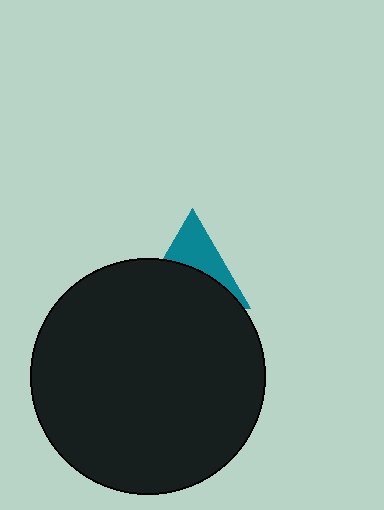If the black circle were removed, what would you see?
You would see the complete teal triangle.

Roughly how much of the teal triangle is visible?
A small part of it is visible (roughly 42%).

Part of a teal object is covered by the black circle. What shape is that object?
It is a triangle.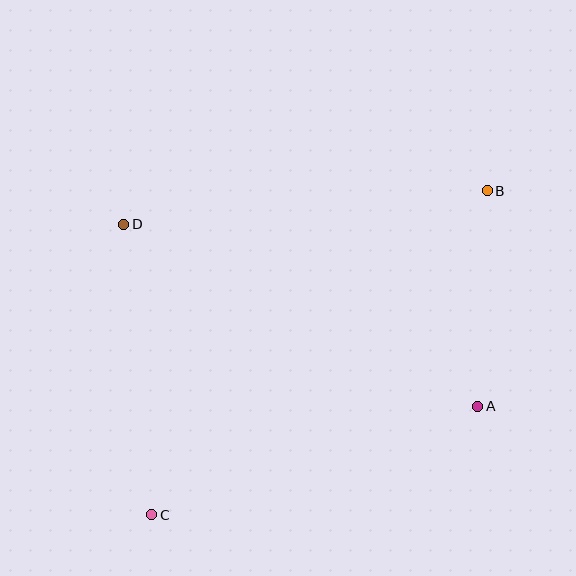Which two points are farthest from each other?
Points B and C are farthest from each other.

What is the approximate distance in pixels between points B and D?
The distance between B and D is approximately 365 pixels.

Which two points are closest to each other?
Points A and B are closest to each other.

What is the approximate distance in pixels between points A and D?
The distance between A and D is approximately 398 pixels.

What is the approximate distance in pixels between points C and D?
The distance between C and D is approximately 292 pixels.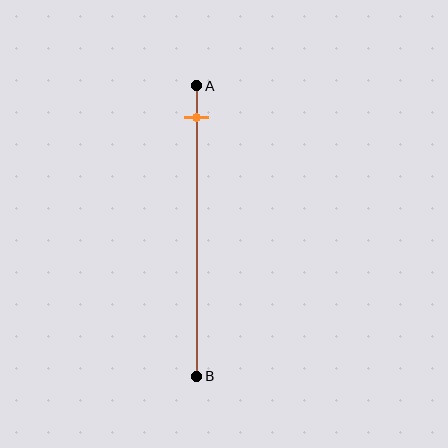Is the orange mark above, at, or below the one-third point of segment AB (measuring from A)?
The orange mark is above the one-third point of segment AB.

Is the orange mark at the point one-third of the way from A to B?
No, the mark is at about 10% from A, not at the 33% one-third point.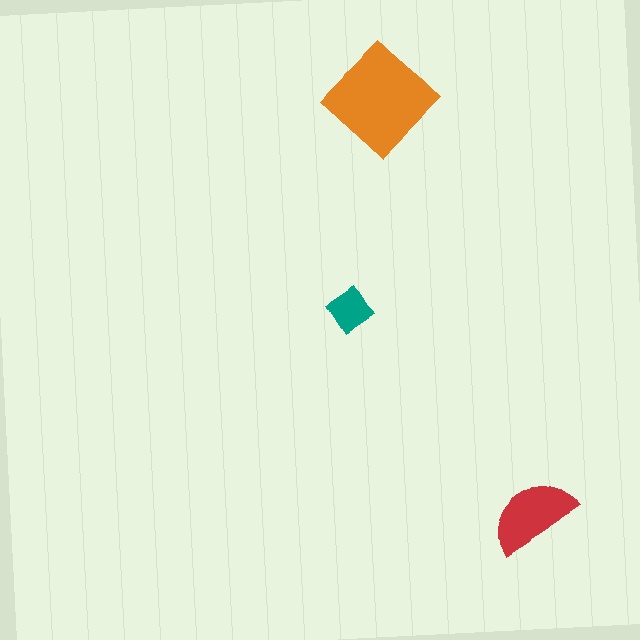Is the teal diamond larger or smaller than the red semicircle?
Smaller.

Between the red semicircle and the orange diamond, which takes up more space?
The orange diamond.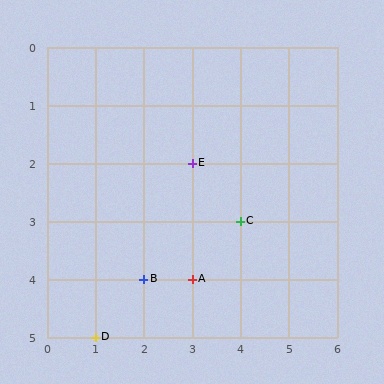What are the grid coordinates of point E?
Point E is at grid coordinates (3, 2).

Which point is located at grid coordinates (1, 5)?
Point D is at (1, 5).